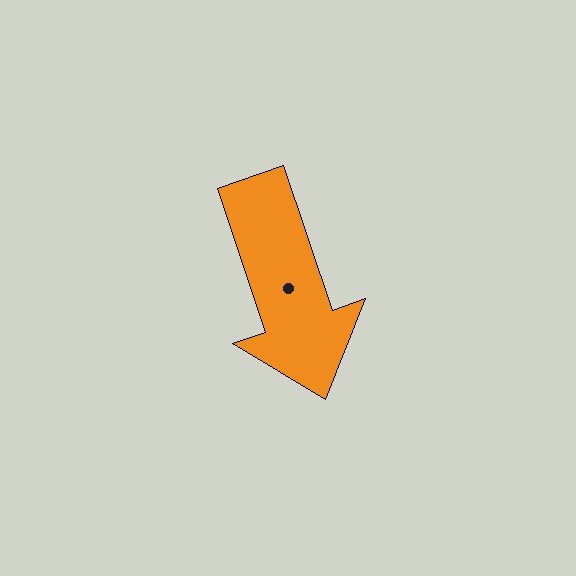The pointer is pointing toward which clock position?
Roughly 5 o'clock.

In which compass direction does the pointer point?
South.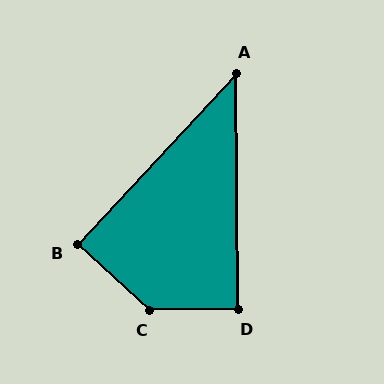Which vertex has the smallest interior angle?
A, at approximately 43 degrees.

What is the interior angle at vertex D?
Approximately 90 degrees (approximately right).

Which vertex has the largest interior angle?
C, at approximately 137 degrees.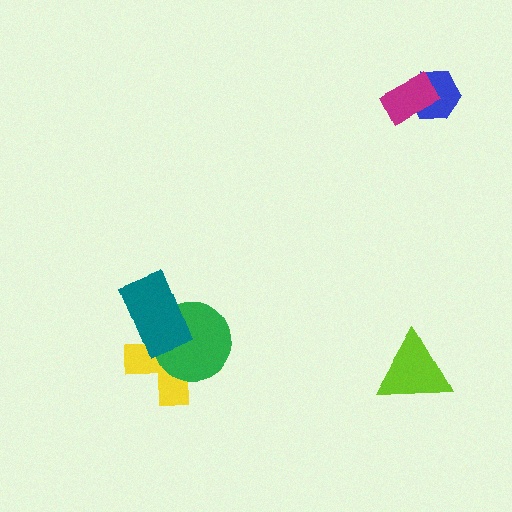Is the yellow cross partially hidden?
Yes, it is partially covered by another shape.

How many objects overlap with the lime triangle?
0 objects overlap with the lime triangle.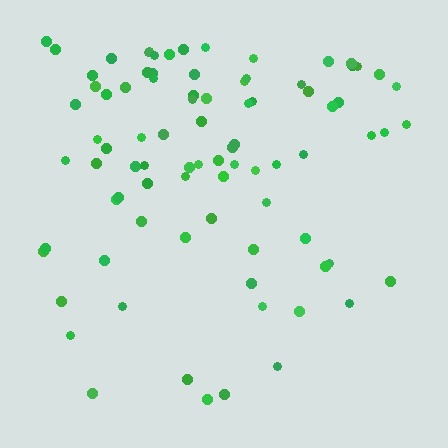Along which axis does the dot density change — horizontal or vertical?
Vertical.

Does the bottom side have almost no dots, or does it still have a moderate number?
Still a moderate number, just noticeably fewer than the top.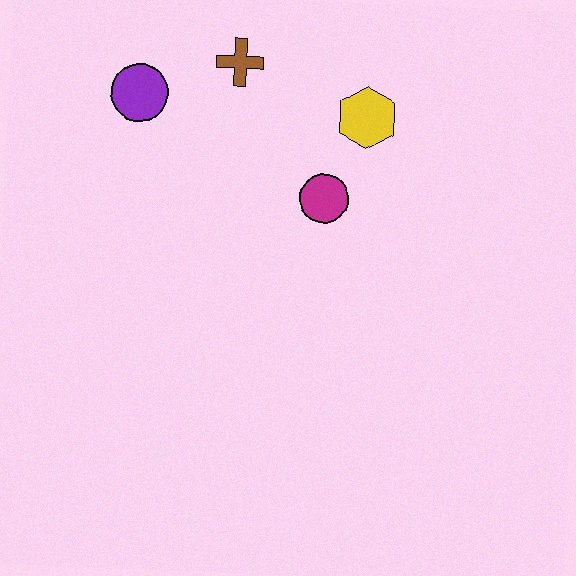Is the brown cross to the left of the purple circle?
No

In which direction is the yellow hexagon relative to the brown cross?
The yellow hexagon is to the right of the brown cross.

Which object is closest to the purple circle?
The brown cross is closest to the purple circle.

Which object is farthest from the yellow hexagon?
The purple circle is farthest from the yellow hexagon.